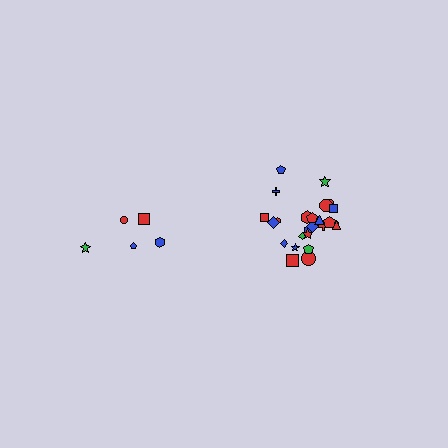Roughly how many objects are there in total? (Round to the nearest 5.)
Roughly 30 objects in total.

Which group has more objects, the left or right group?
The right group.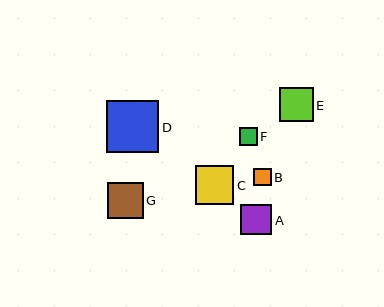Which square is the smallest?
Square B is the smallest with a size of approximately 17 pixels.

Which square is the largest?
Square D is the largest with a size of approximately 52 pixels.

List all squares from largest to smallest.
From largest to smallest: D, C, G, E, A, F, B.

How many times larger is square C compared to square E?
Square C is approximately 1.2 times the size of square E.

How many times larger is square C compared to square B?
Square C is approximately 2.2 times the size of square B.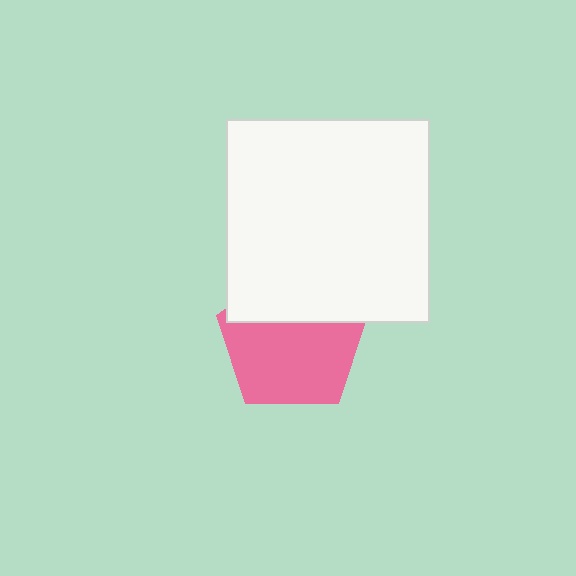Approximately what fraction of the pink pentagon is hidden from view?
Roughly 35% of the pink pentagon is hidden behind the white square.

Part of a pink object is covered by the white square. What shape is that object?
It is a pentagon.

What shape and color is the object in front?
The object in front is a white square.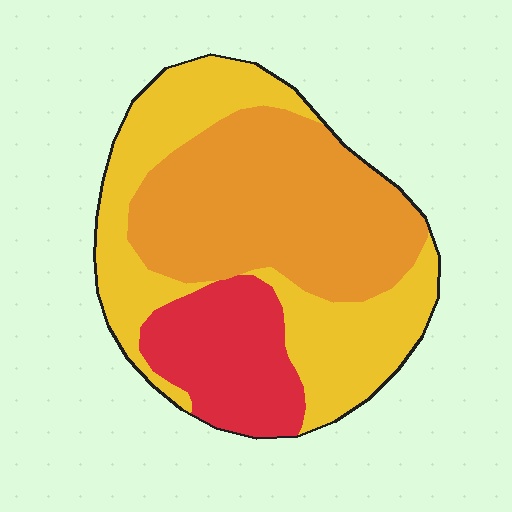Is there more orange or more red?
Orange.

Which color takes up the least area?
Red, at roughly 20%.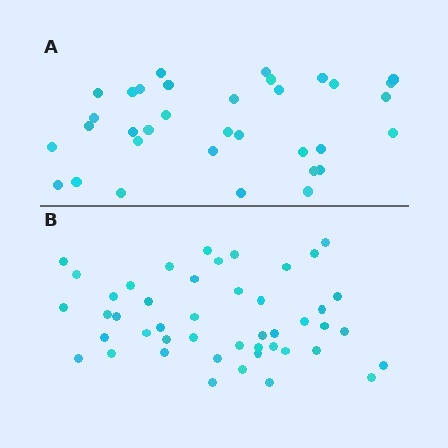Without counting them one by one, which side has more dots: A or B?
Region B (the bottom region) has more dots.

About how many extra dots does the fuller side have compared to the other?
Region B has roughly 12 or so more dots than region A.